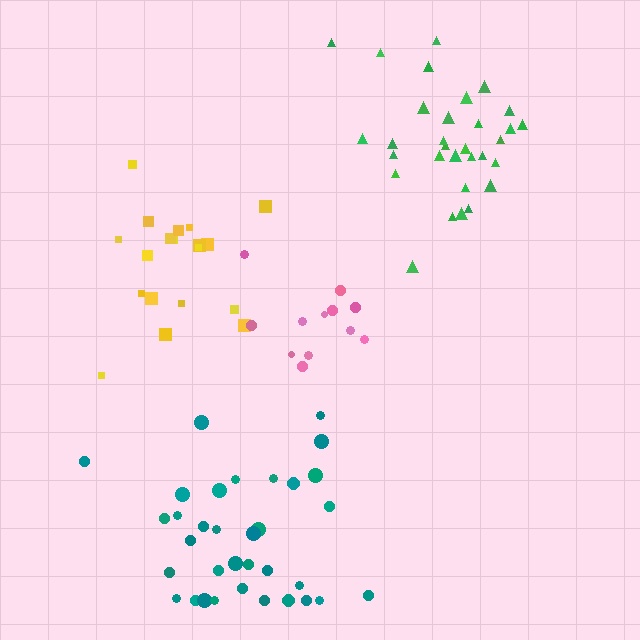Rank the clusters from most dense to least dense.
green, pink, teal, yellow.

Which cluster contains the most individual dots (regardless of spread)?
Teal (34).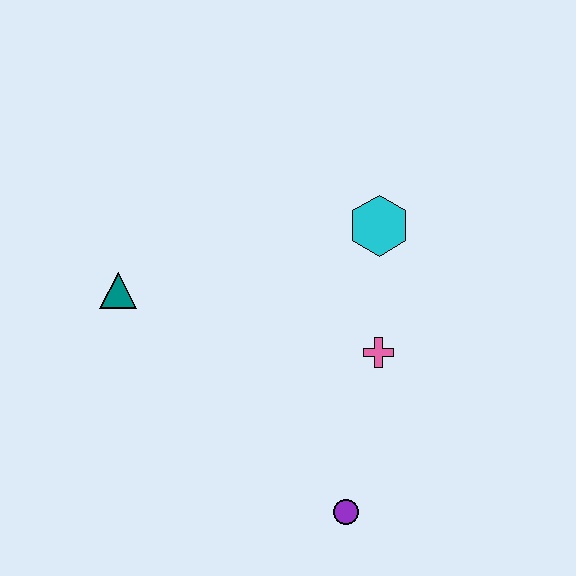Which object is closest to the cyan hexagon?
The pink cross is closest to the cyan hexagon.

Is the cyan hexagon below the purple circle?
No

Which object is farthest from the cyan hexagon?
The purple circle is farthest from the cyan hexagon.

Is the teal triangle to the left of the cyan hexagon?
Yes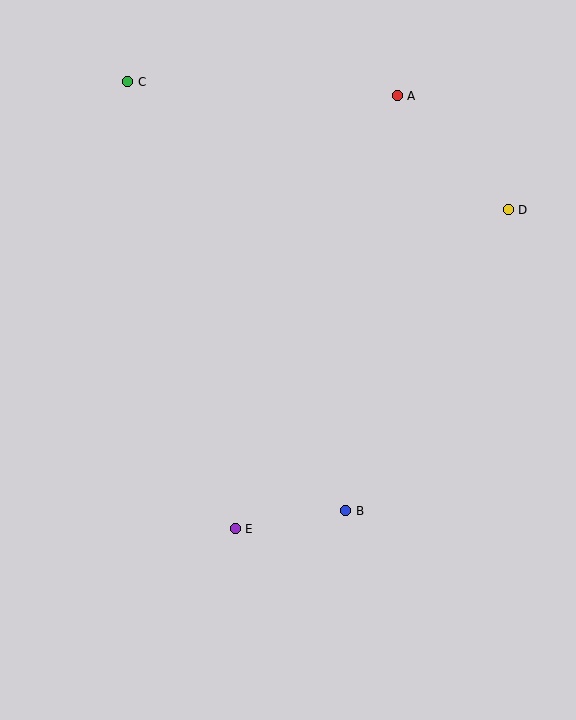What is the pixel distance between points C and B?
The distance between C and B is 481 pixels.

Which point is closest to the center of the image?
Point B at (346, 511) is closest to the center.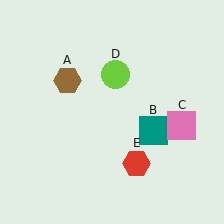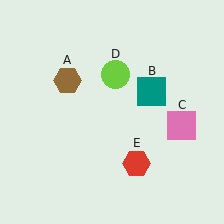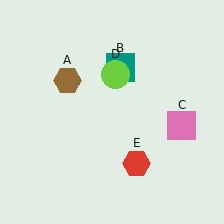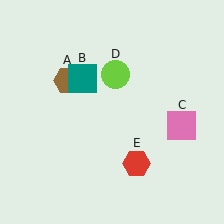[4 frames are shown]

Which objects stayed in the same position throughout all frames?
Brown hexagon (object A) and pink square (object C) and lime circle (object D) and red hexagon (object E) remained stationary.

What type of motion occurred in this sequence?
The teal square (object B) rotated counterclockwise around the center of the scene.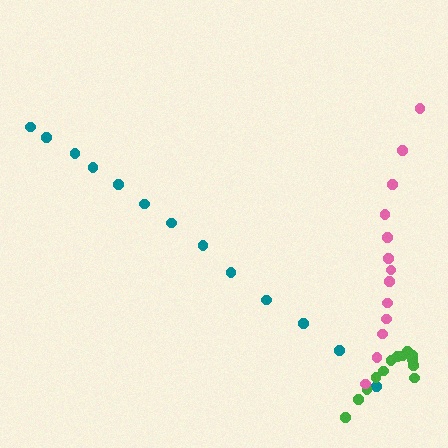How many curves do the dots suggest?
There are 3 distinct paths.